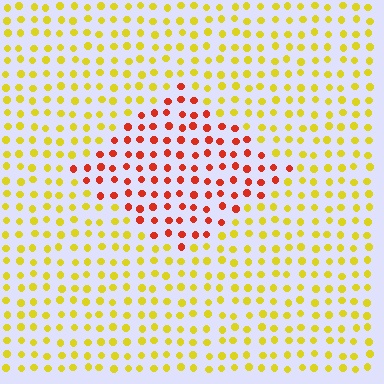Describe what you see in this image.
The image is filled with small yellow elements in a uniform arrangement. A diamond-shaped region is visible where the elements are tinted to a slightly different hue, forming a subtle color boundary.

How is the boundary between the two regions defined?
The boundary is defined purely by a slight shift in hue (about 53 degrees). Spacing, size, and orientation are identical on both sides.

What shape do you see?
I see a diamond.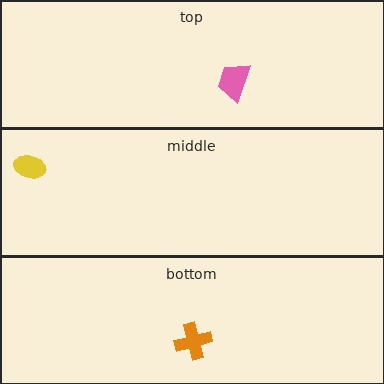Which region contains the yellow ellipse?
The middle region.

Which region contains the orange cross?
The bottom region.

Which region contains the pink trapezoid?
The top region.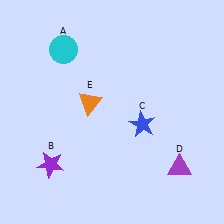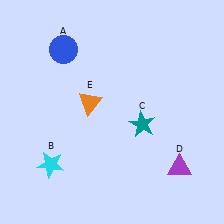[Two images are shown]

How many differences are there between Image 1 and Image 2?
There are 3 differences between the two images.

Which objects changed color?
A changed from cyan to blue. B changed from purple to cyan. C changed from blue to teal.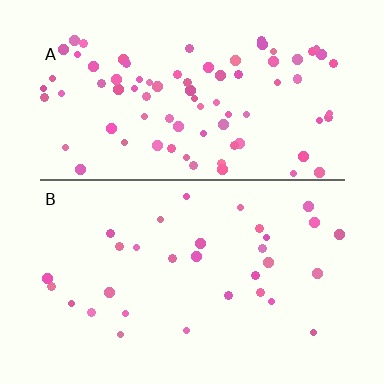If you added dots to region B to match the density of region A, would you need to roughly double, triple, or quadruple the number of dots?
Approximately triple.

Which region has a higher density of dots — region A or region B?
A (the top).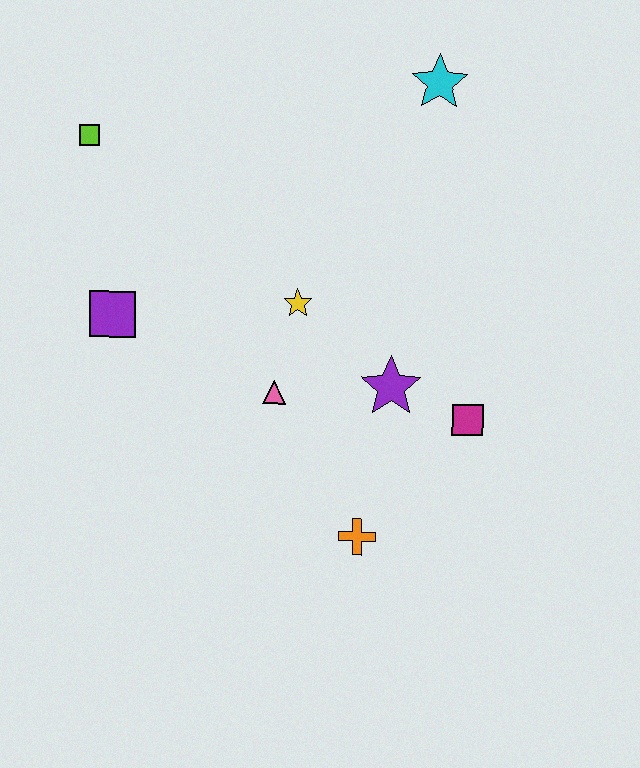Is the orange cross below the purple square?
Yes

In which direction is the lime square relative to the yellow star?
The lime square is to the left of the yellow star.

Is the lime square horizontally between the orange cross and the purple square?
No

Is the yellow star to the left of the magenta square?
Yes